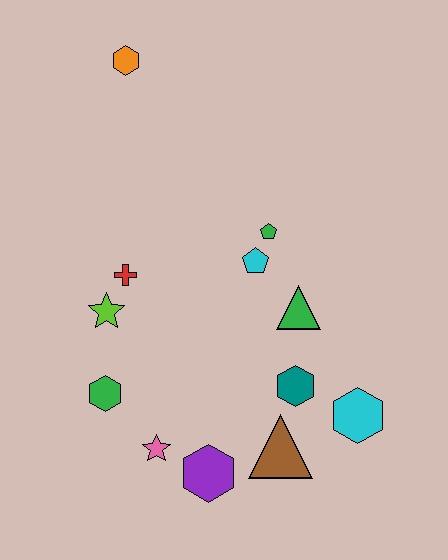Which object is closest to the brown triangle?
The teal hexagon is closest to the brown triangle.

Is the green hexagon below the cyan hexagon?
No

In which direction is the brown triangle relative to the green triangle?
The brown triangle is below the green triangle.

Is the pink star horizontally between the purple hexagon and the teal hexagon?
No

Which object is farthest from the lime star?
The cyan hexagon is farthest from the lime star.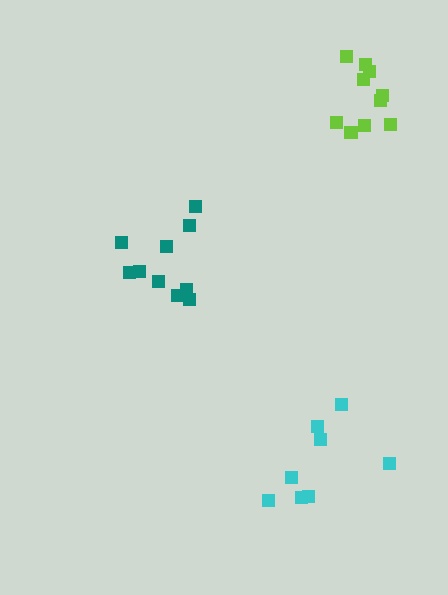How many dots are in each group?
Group 1: 10 dots, Group 2: 8 dots, Group 3: 10 dots (28 total).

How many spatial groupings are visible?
There are 3 spatial groupings.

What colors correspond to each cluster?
The clusters are colored: teal, cyan, lime.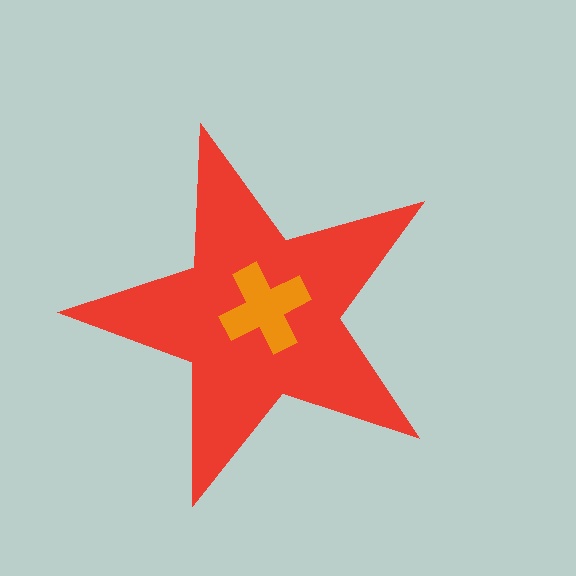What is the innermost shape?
The orange cross.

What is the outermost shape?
The red star.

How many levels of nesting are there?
2.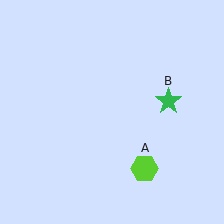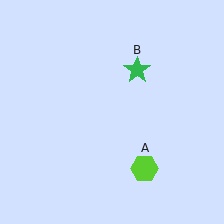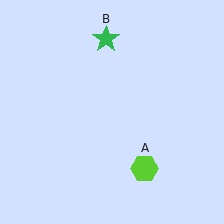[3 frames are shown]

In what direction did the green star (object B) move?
The green star (object B) moved up and to the left.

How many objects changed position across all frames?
1 object changed position: green star (object B).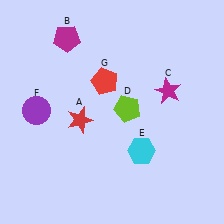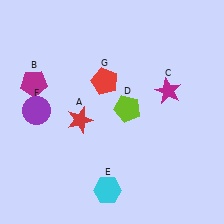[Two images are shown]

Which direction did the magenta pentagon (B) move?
The magenta pentagon (B) moved down.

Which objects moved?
The objects that moved are: the magenta pentagon (B), the cyan hexagon (E).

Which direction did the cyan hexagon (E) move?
The cyan hexagon (E) moved down.